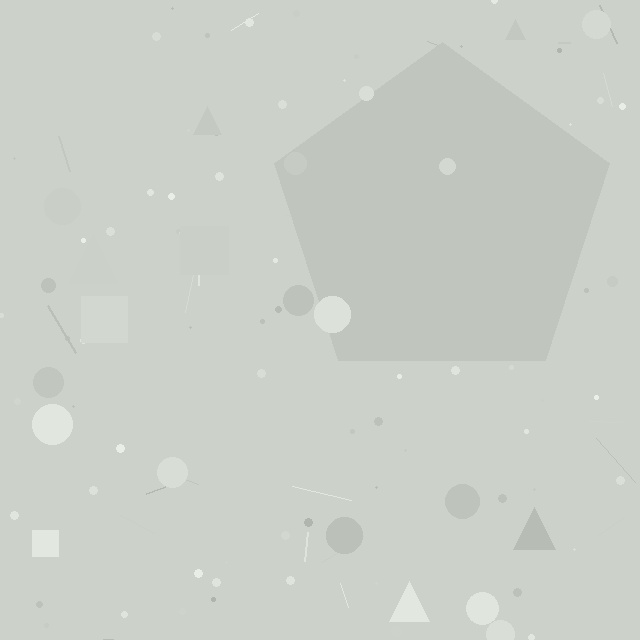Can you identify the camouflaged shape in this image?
The camouflaged shape is a pentagon.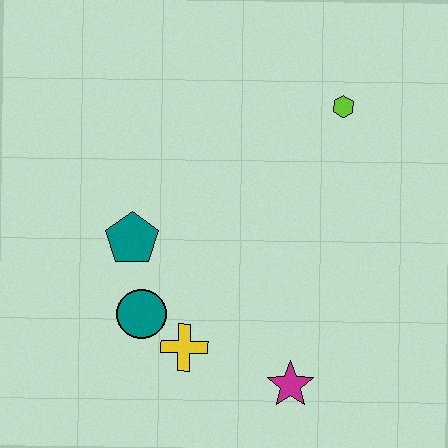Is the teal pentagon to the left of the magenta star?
Yes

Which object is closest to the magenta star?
The yellow cross is closest to the magenta star.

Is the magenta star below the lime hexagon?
Yes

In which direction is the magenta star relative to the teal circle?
The magenta star is to the right of the teal circle.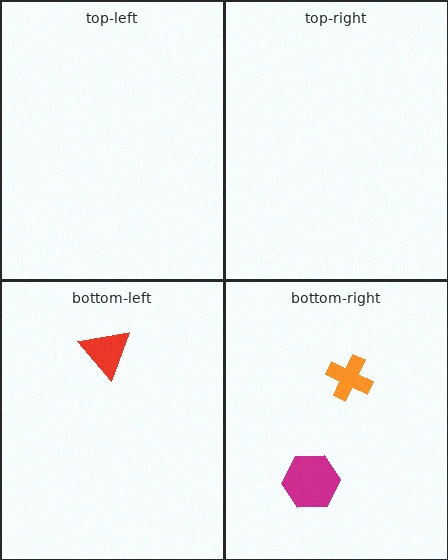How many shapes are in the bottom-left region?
1.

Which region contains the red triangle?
The bottom-left region.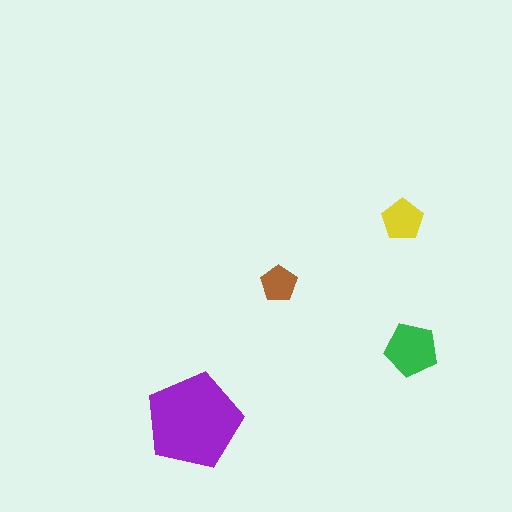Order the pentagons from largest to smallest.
the purple one, the green one, the yellow one, the brown one.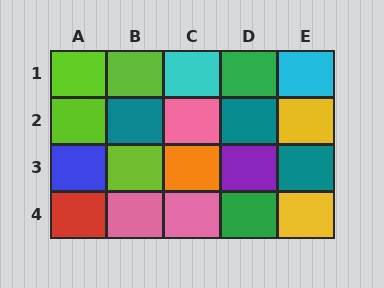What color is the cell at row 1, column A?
Lime.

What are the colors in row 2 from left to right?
Lime, teal, pink, teal, yellow.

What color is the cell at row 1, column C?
Cyan.